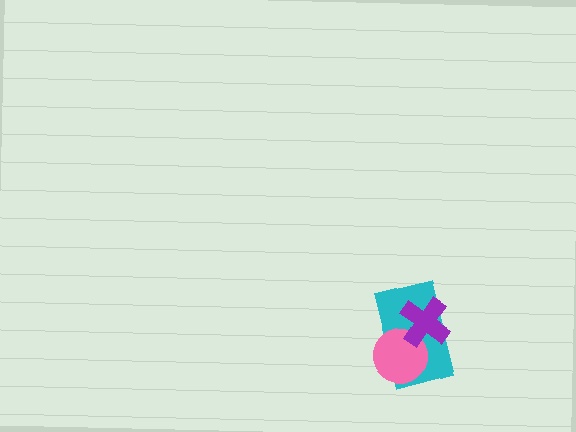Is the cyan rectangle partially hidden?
Yes, it is partially covered by another shape.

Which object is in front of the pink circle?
The purple cross is in front of the pink circle.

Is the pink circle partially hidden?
Yes, it is partially covered by another shape.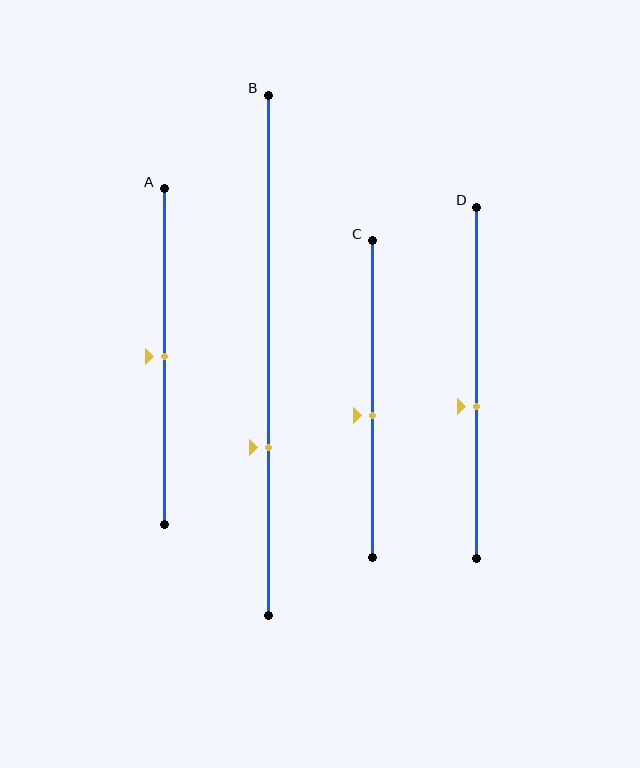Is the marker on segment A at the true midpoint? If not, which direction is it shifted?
Yes, the marker on segment A is at the true midpoint.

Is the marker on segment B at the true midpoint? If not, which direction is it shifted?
No, the marker on segment B is shifted downward by about 18% of the segment length.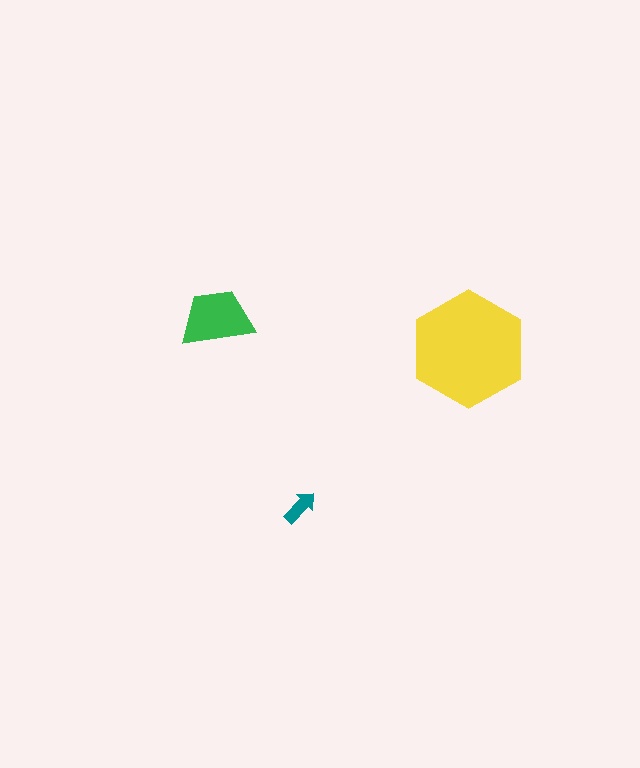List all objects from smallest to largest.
The teal arrow, the green trapezoid, the yellow hexagon.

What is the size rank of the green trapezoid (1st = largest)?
2nd.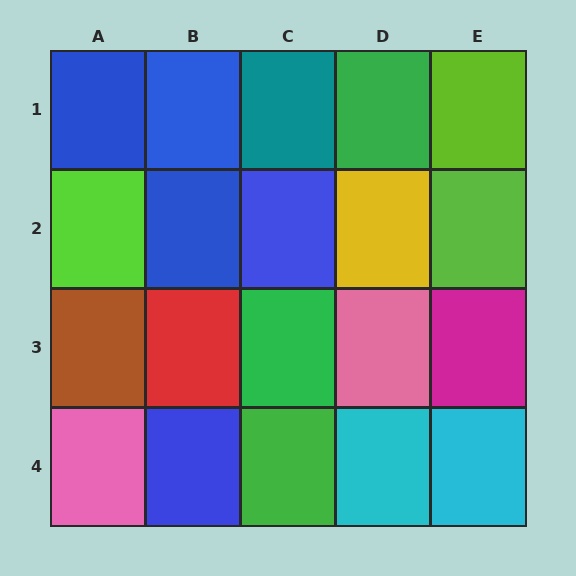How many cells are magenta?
1 cell is magenta.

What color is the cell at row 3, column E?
Magenta.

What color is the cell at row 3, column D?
Pink.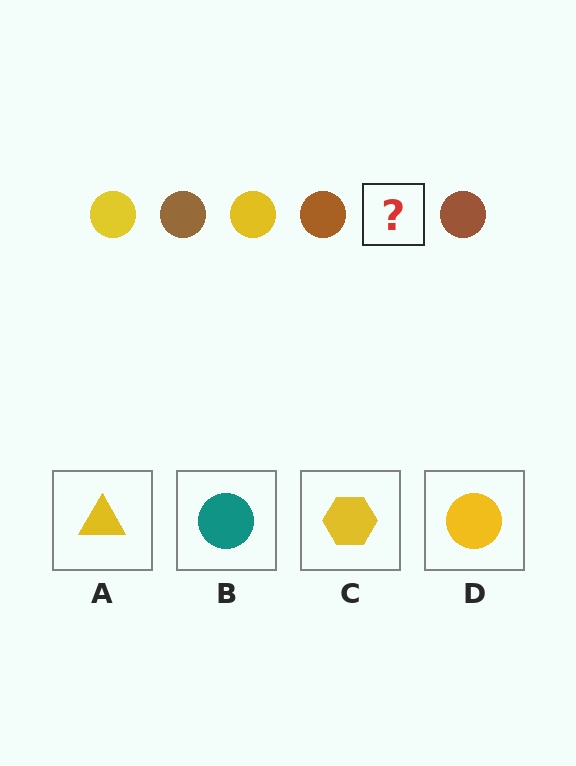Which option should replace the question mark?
Option D.